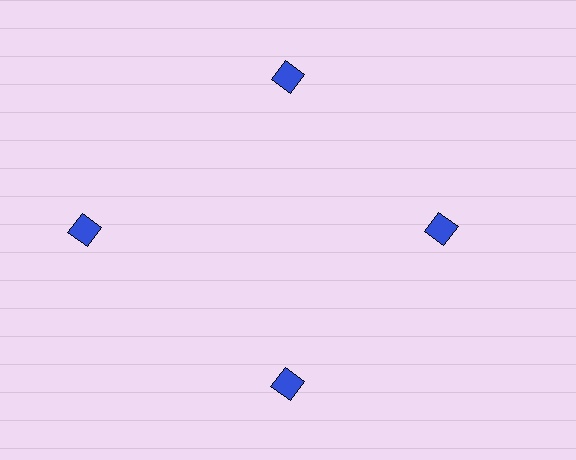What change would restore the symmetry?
The symmetry would be restored by moving it inward, back onto the ring so that all 4 diamonds sit at equal angles and equal distance from the center.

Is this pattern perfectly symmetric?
No. The 4 blue diamonds are arranged in a ring, but one element near the 9 o'clock position is pushed outward from the center, breaking the 4-fold rotational symmetry.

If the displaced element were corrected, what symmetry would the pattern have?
It would have 4-fold rotational symmetry — the pattern would map onto itself every 90 degrees.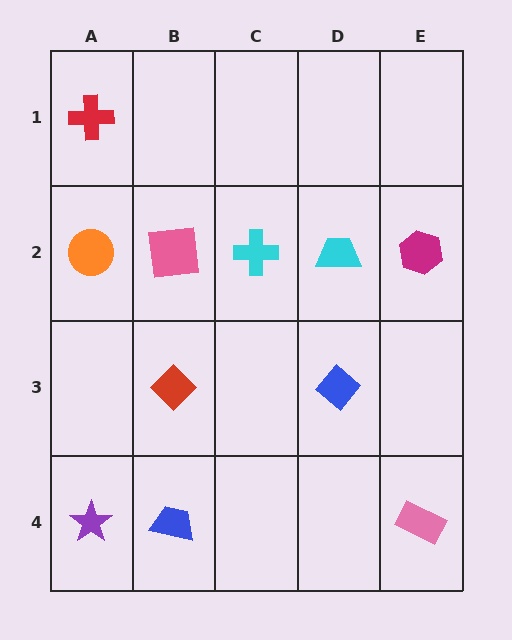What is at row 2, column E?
A magenta hexagon.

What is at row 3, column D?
A blue diamond.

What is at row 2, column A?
An orange circle.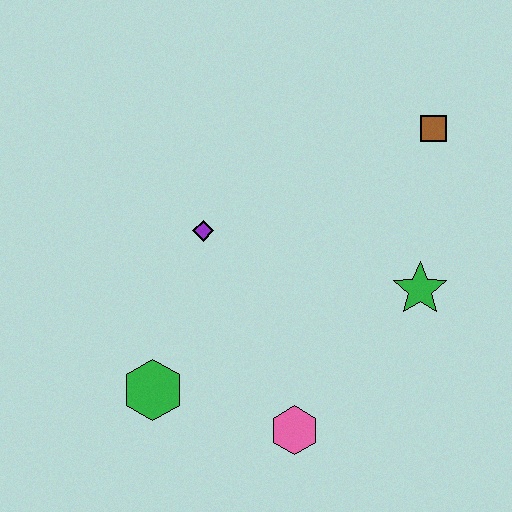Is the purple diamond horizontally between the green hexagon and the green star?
Yes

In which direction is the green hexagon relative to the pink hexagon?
The green hexagon is to the left of the pink hexagon.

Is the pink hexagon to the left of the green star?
Yes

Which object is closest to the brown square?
The green star is closest to the brown square.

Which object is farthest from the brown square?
The green hexagon is farthest from the brown square.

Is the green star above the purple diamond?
No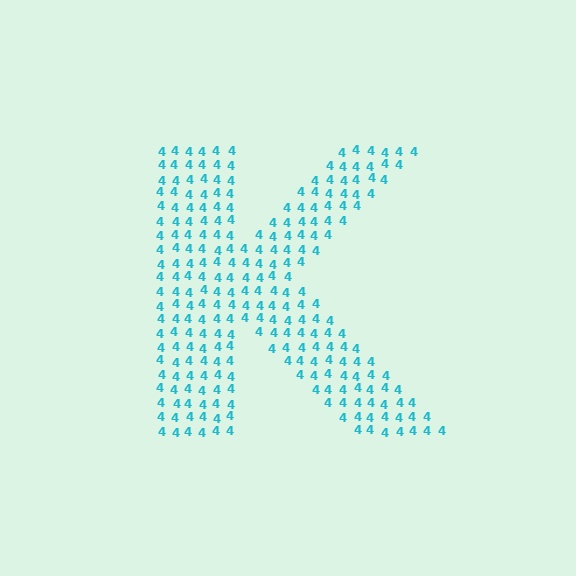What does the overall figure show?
The overall figure shows the letter K.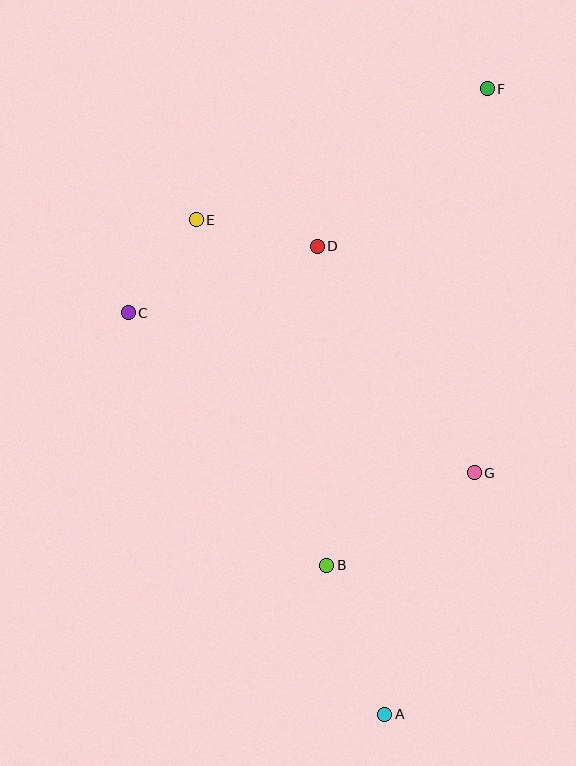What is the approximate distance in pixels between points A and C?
The distance between A and C is approximately 477 pixels.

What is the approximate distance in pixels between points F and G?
The distance between F and G is approximately 385 pixels.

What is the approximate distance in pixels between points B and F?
The distance between B and F is approximately 503 pixels.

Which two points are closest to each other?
Points C and E are closest to each other.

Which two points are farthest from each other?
Points A and F are farthest from each other.